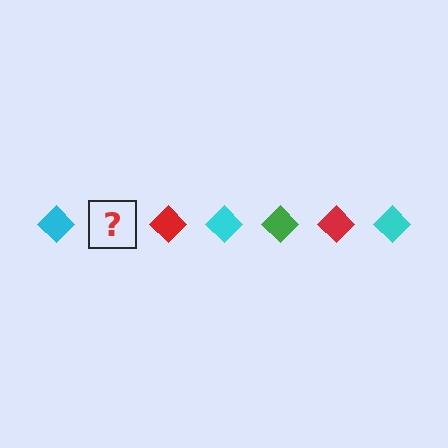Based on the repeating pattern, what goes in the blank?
The blank should be a green diamond.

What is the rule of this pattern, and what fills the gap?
The rule is that the pattern cycles through cyan, green, red diamonds. The gap should be filled with a green diamond.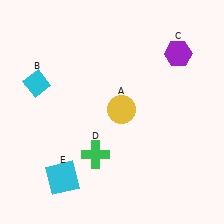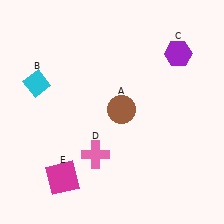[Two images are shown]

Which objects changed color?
A changed from yellow to brown. D changed from green to pink. E changed from cyan to magenta.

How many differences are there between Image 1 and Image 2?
There are 3 differences between the two images.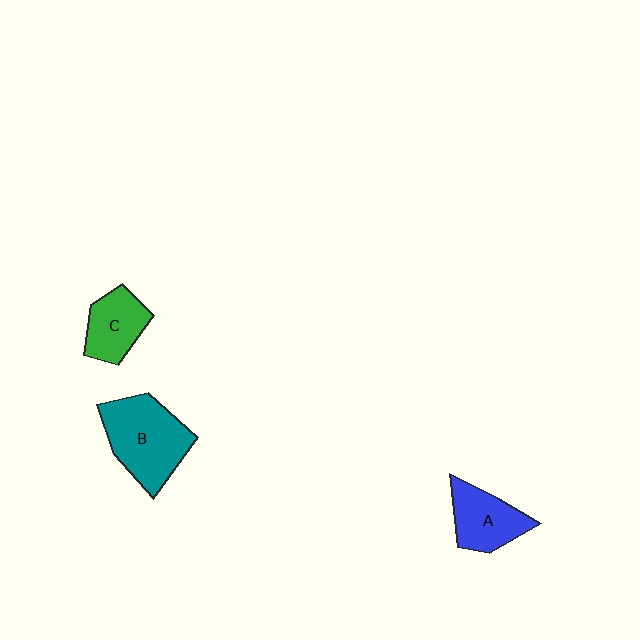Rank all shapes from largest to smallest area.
From largest to smallest: B (teal), A (blue), C (green).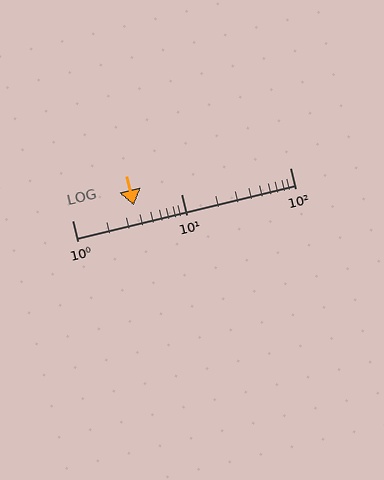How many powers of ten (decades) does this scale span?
The scale spans 2 decades, from 1 to 100.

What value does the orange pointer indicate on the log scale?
The pointer indicates approximately 3.7.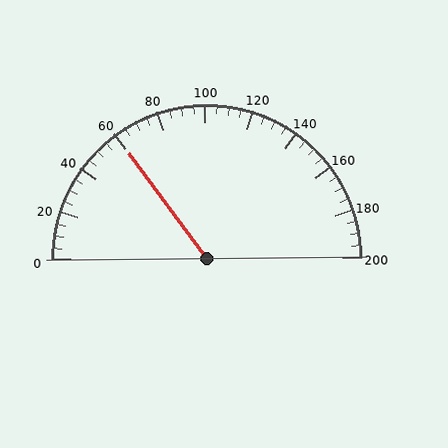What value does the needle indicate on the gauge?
The needle indicates approximately 60.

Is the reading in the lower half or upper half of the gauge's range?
The reading is in the lower half of the range (0 to 200).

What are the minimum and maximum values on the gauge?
The gauge ranges from 0 to 200.